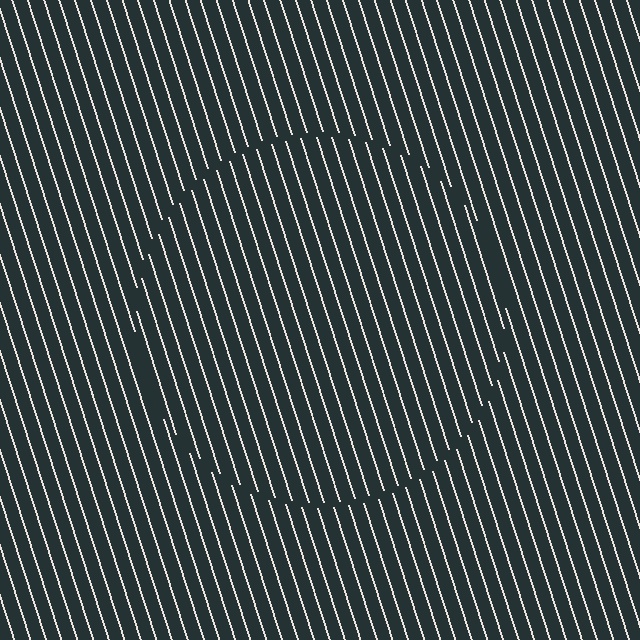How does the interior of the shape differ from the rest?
The interior of the shape contains the same grating, shifted by half a period — the contour is defined by the phase discontinuity where line-ends from the inner and outer gratings abut.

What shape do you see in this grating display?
An illusory circle. The interior of the shape contains the same grating, shifted by half a period — the contour is defined by the phase discontinuity where line-ends from the inner and outer gratings abut.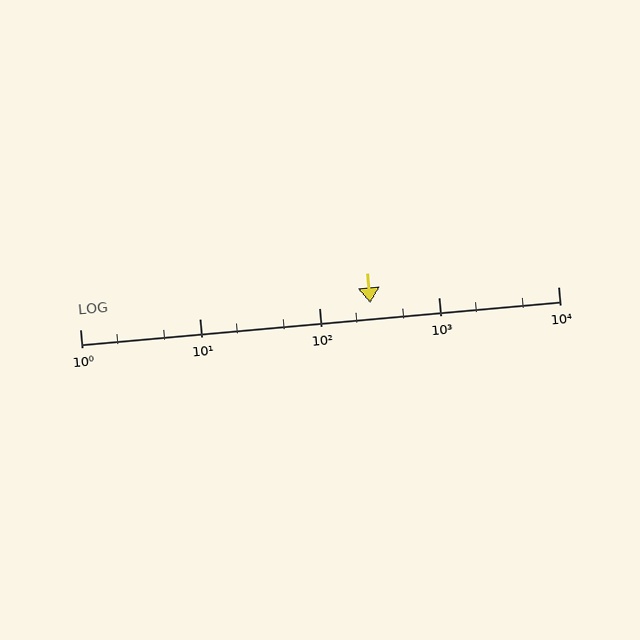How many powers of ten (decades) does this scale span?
The scale spans 4 decades, from 1 to 10000.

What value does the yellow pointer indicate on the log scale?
The pointer indicates approximately 270.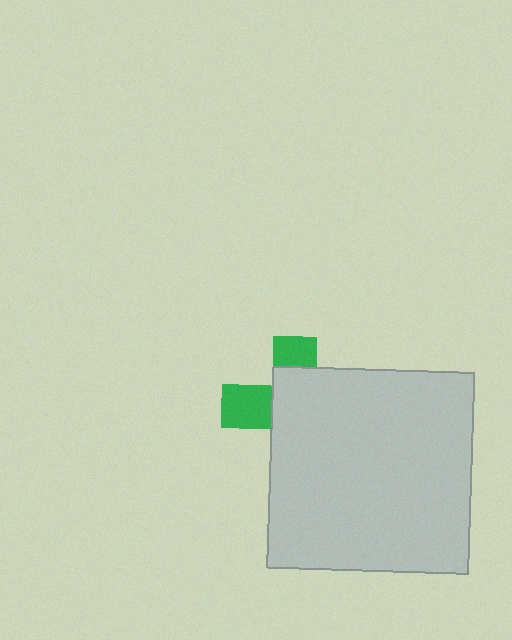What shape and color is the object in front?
The object in front is a light gray square.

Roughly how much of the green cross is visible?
A small part of it is visible (roughly 33%).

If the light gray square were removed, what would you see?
You would see the complete green cross.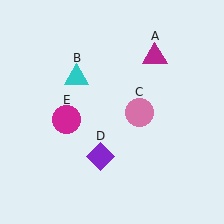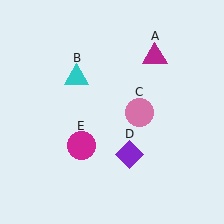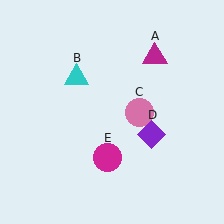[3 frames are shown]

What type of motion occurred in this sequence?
The purple diamond (object D), magenta circle (object E) rotated counterclockwise around the center of the scene.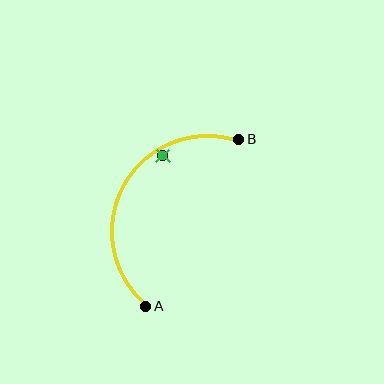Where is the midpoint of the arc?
The arc midpoint is the point on the curve farthest from the straight line joining A and B. It sits to the left of that line.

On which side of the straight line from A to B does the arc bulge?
The arc bulges to the left of the straight line connecting A and B.